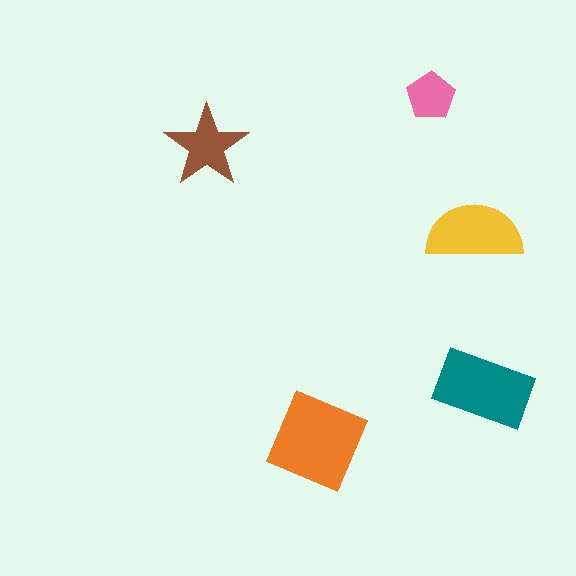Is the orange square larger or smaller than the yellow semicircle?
Larger.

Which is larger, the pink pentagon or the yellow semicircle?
The yellow semicircle.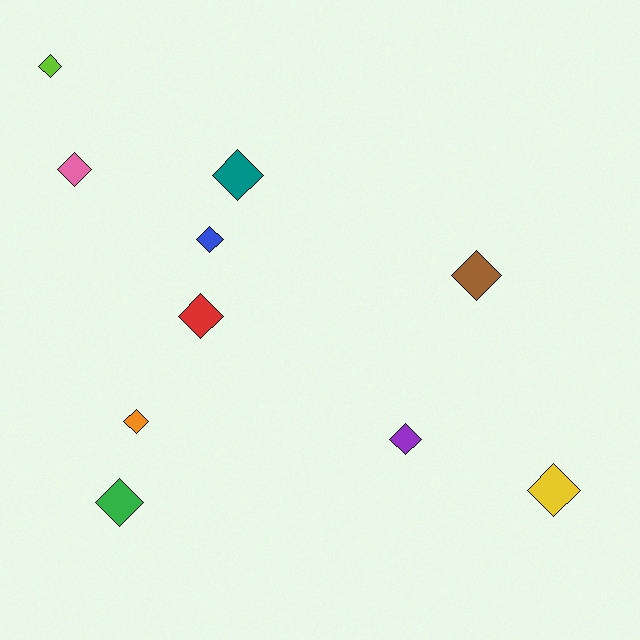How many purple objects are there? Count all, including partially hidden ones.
There is 1 purple object.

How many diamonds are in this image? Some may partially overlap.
There are 10 diamonds.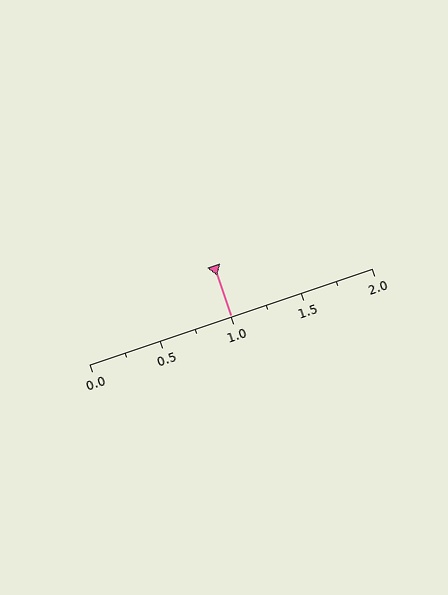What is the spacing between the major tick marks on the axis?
The major ticks are spaced 0.5 apart.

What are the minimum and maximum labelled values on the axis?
The axis runs from 0.0 to 2.0.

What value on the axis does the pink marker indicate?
The marker indicates approximately 1.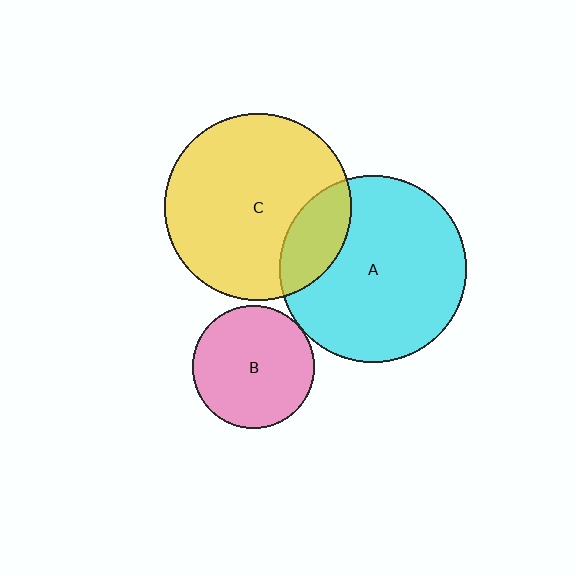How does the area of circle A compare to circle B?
Approximately 2.3 times.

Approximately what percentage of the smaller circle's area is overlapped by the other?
Approximately 20%.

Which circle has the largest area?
Circle C (yellow).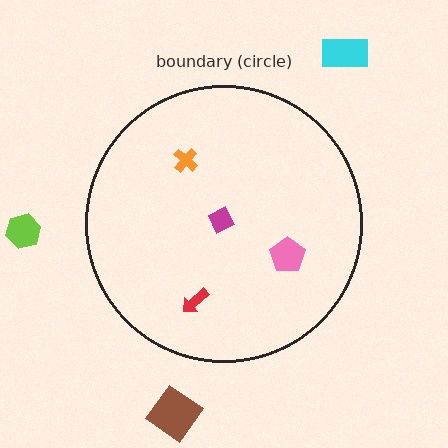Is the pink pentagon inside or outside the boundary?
Inside.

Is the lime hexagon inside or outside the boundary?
Outside.